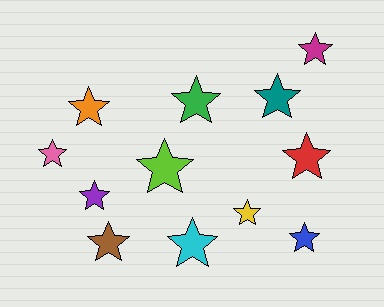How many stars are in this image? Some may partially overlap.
There are 12 stars.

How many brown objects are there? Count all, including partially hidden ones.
There is 1 brown object.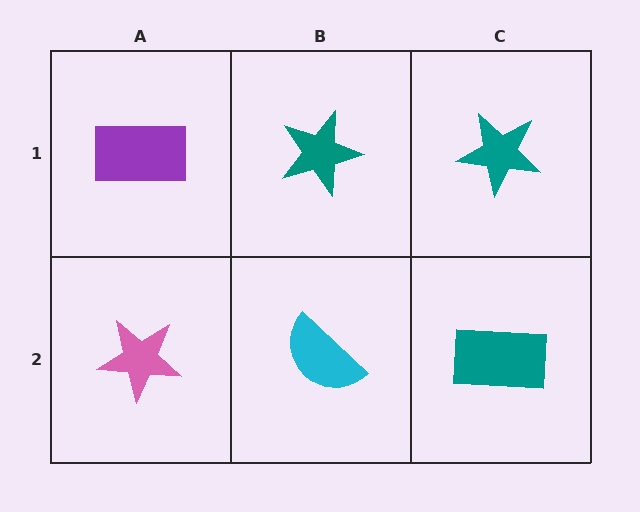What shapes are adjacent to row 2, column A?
A purple rectangle (row 1, column A), a cyan semicircle (row 2, column B).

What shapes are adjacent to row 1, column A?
A pink star (row 2, column A), a teal star (row 1, column B).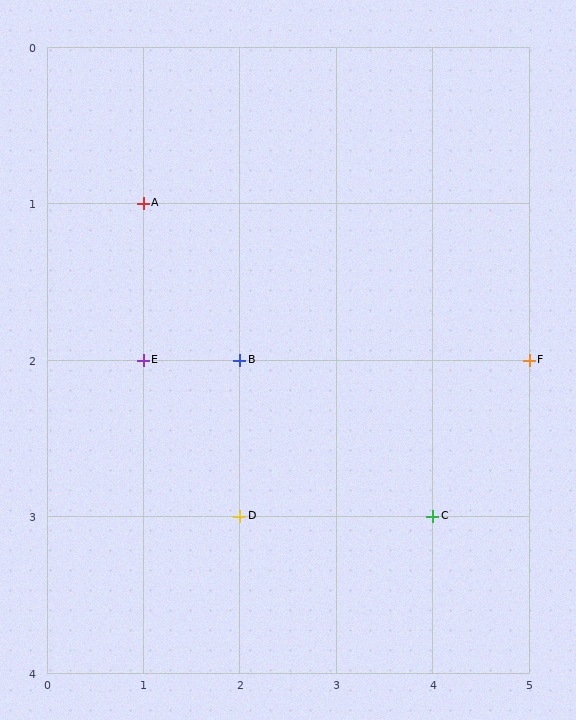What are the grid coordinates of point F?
Point F is at grid coordinates (5, 2).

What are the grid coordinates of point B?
Point B is at grid coordinates (2, 2).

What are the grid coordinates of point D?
Point D is at grid coordinates (2, 3).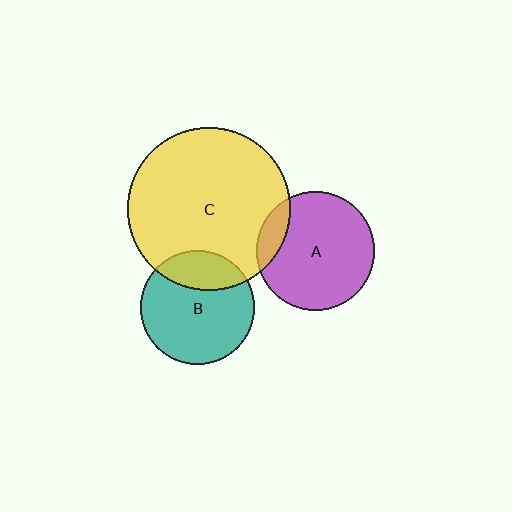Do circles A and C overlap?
Yes.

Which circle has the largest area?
Circle C (yellow).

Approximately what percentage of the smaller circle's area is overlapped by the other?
Approximately 15%.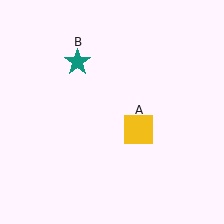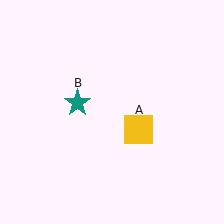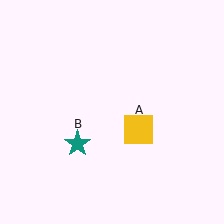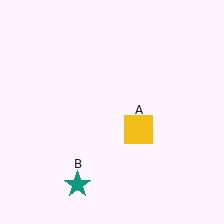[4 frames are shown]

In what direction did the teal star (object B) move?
The teal star (object B) moved down.